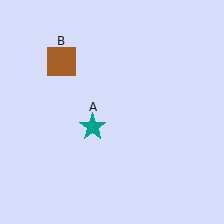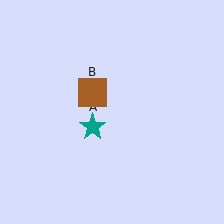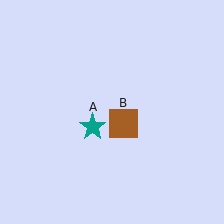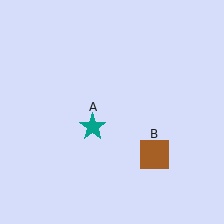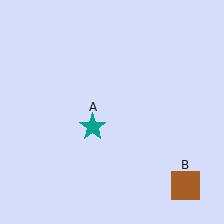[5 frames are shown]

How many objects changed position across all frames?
1 object changed position: brown square (object B).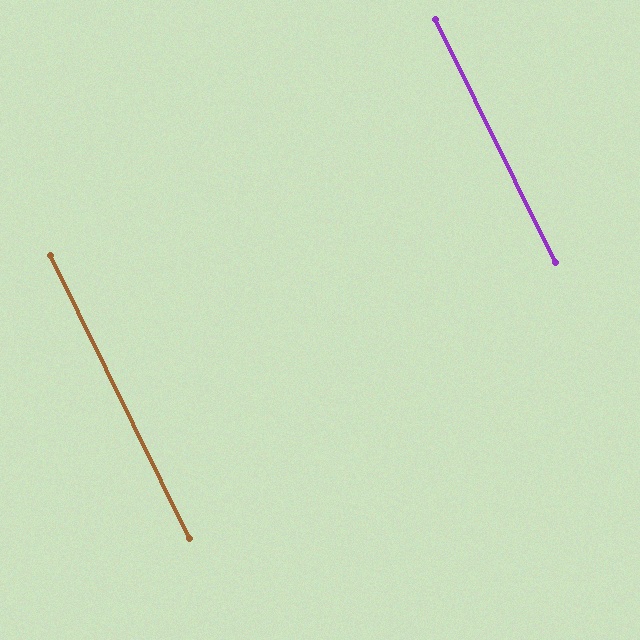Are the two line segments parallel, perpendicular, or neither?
Parallel — their directions differ by only 0.3°.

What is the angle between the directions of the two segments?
Approximately 0 degrees.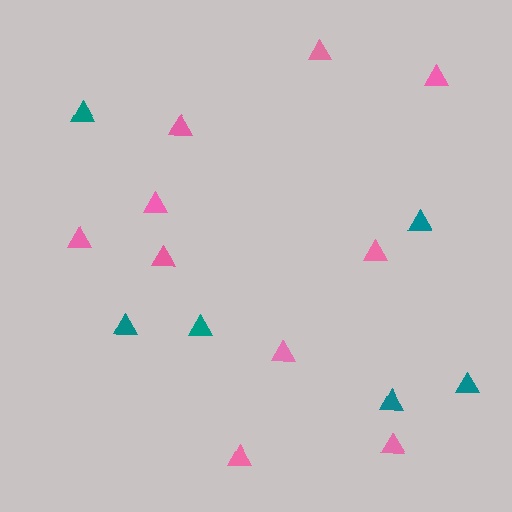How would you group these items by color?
There are 2 groups: one group of pink triangles (10) and one group of teal triangles (6).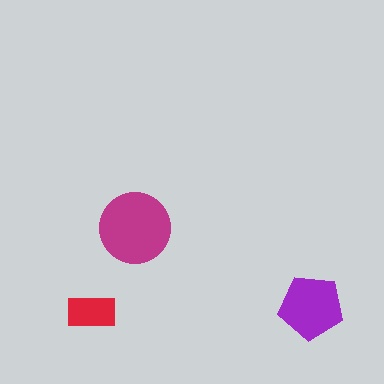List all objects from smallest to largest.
The red rectangle, the purple pentagon, the magenta circle.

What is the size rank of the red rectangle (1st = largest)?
3rd.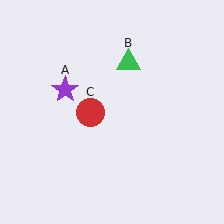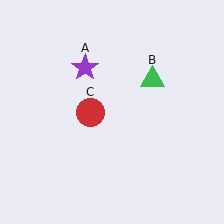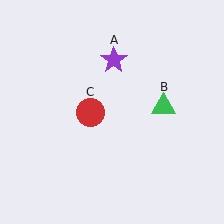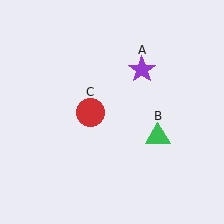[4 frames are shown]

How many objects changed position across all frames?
2 objects changed position: purple star (object A), green triangle (object B).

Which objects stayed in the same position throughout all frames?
Red circle (object C) remained stationary.